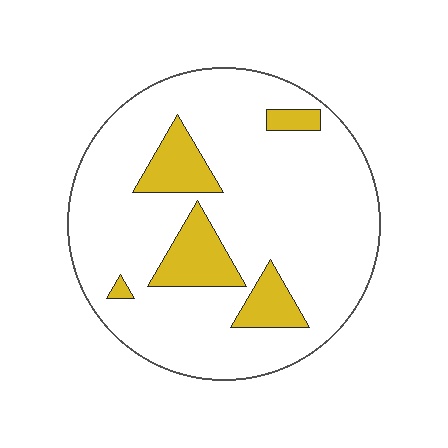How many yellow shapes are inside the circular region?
5.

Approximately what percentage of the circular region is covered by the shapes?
Approximately 15%.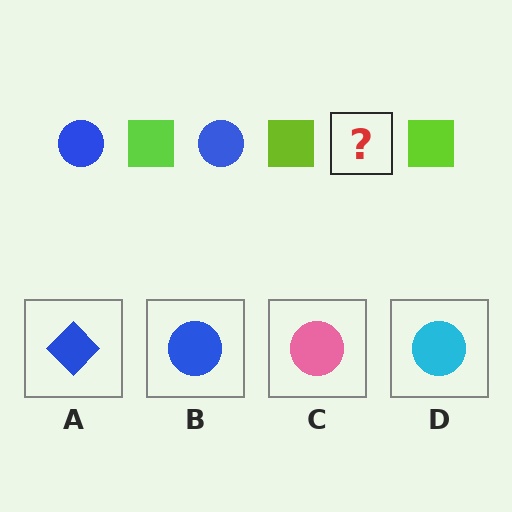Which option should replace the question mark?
Option B.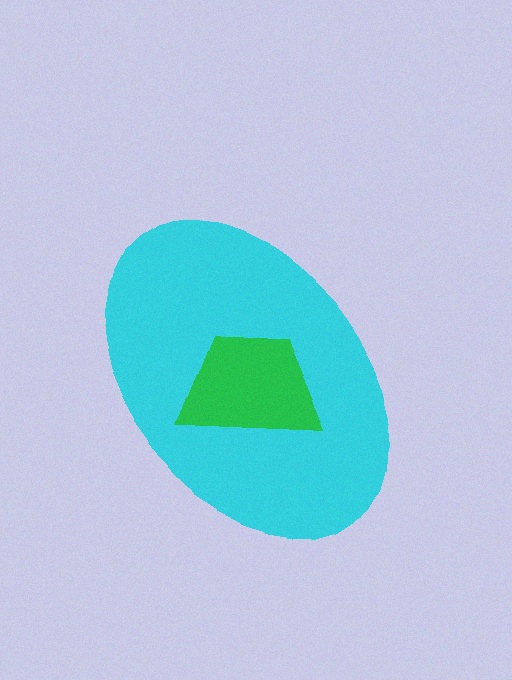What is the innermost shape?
The green trapezoid.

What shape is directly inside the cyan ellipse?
The green trapezoid.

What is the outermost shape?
The cyan ellipse.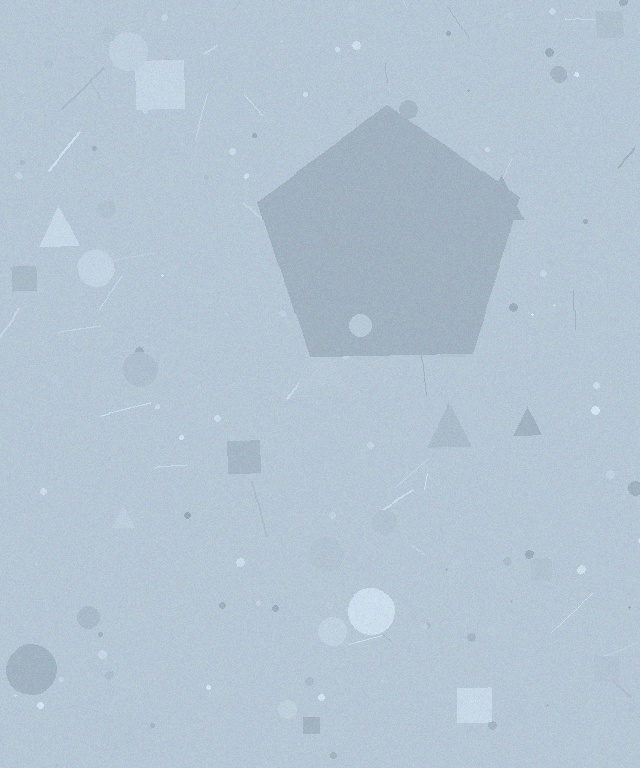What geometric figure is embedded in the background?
A pentagon is embedded in the background.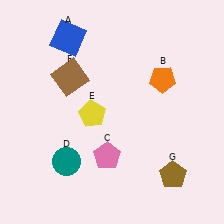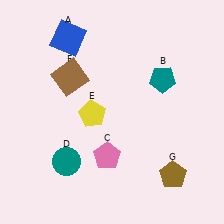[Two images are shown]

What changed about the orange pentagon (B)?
In Image 1, B is orange. In Image 2, it changed to teal.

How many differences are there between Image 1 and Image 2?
There is 1 difference between the two images.